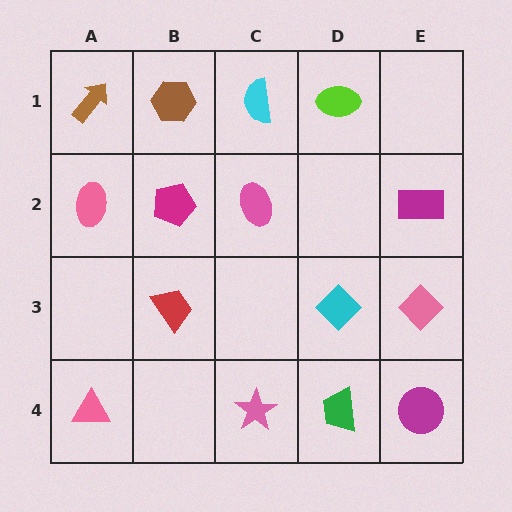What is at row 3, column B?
A red trapezoid.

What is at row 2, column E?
A magenta rectangle.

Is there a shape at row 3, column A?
No, that cell is empty.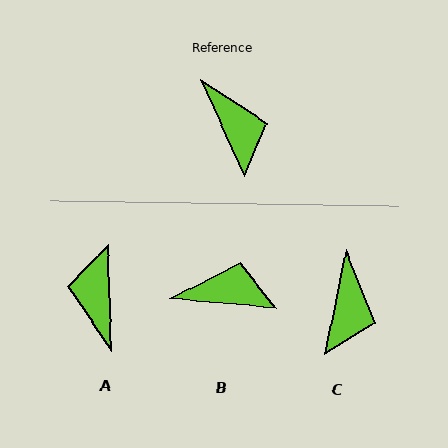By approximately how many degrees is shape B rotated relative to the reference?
Approximately 60 degrees counter-clockwise.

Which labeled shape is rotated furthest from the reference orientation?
A, about 158 degrees away.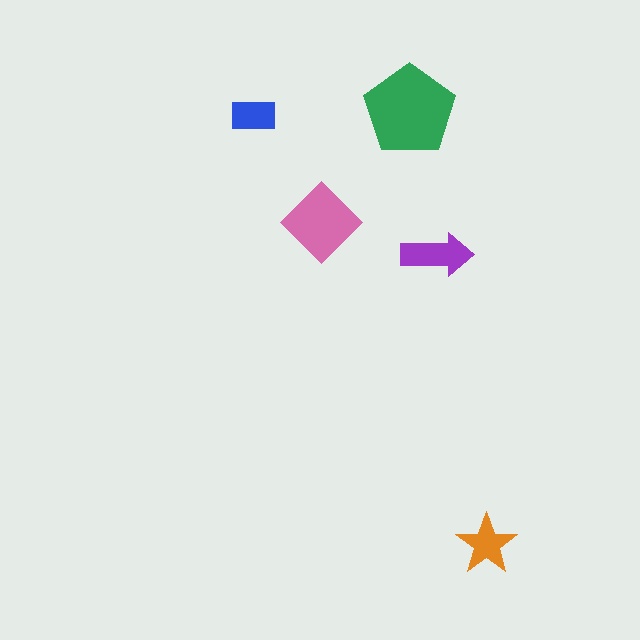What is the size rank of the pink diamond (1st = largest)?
2nd.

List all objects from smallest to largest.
The blue rectangle, the orange star, the purple arrow, the pink diamond, the green pentagon.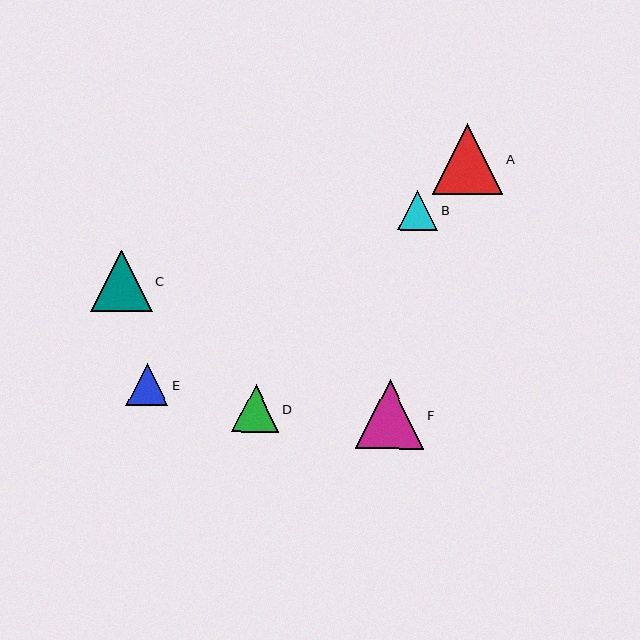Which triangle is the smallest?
Triangle B is the smallest with a size of approximately 40 pixels.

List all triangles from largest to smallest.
From largest to smallest: A, F, C, D, E, B.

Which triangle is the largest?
Triangle A is the largest with a size of approximately 70 pixels.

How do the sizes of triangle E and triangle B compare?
Triangle E and triangle B are approximately the same size.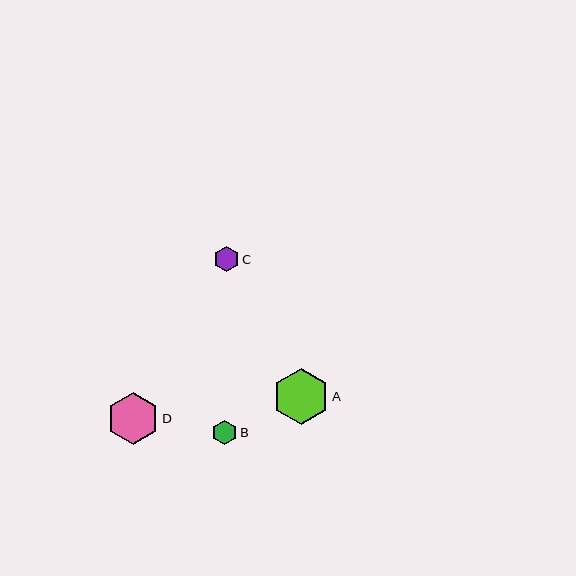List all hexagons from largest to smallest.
From largest to smallest: A, D, C, B.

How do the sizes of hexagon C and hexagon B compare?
Hexagon C and hexagon B are approximately the same size.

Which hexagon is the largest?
Hexagon A is the largest with a size of approximately 56 pixels.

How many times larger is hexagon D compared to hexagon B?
Hexagon D is approximately 2.1 times the size of hexagon B.